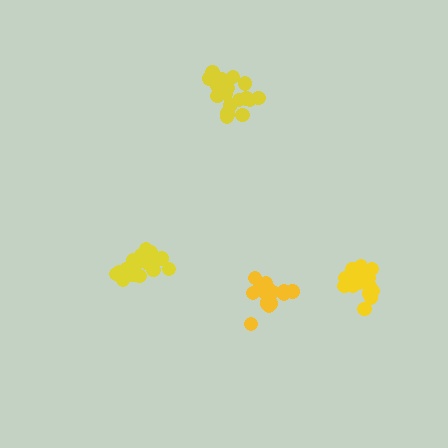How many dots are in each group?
Group 1: 17 dots, Group 2: 21 dots, Group 3: 20 dots, Group 4: 16 dots (74 total).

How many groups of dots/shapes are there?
There are 4 groups.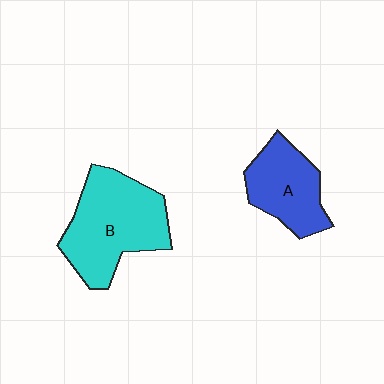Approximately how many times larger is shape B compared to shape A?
Approximately 1.5 times.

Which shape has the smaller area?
Shape A (blue).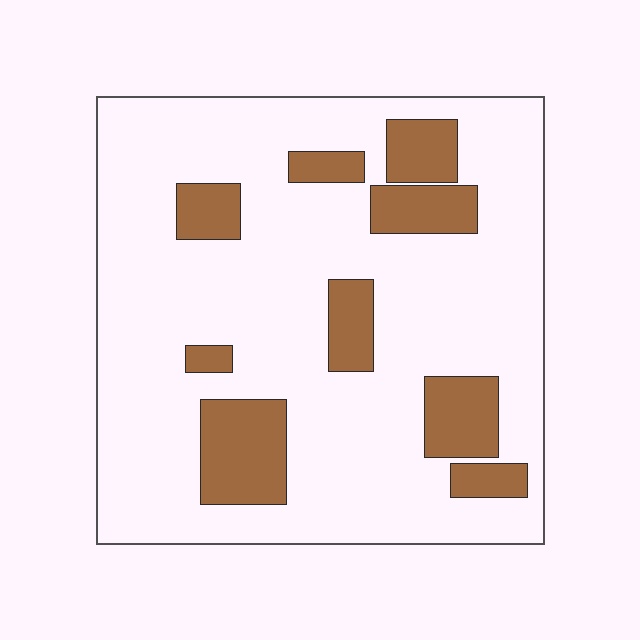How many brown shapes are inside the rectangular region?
9.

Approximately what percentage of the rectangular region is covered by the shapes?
Approximately 20%.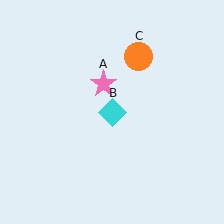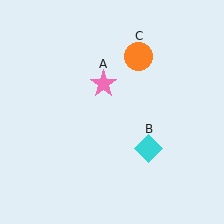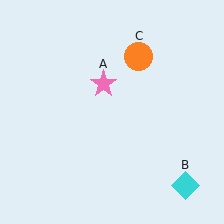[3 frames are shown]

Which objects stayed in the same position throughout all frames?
Pink star (object A) and orange circle (object C) remained stationary.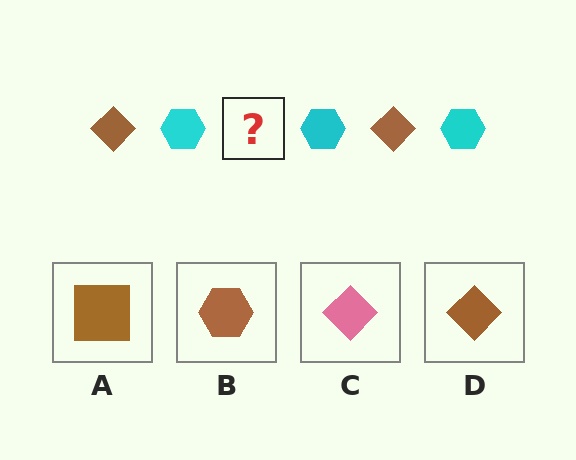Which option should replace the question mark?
Option D.